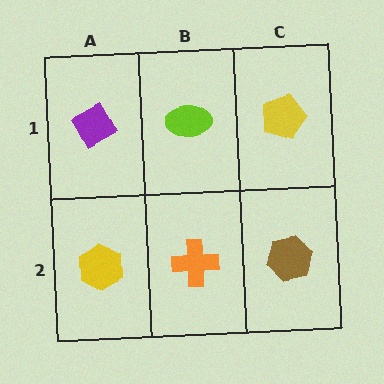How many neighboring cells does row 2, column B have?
3.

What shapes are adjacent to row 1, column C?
A brown hexagon (row 2, column C), a lime ellipse (row 1, column B).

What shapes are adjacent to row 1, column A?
A yellow hexagon (row 2, column A), a lime ellipse (row 1, column B).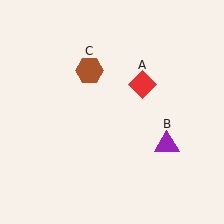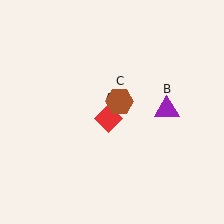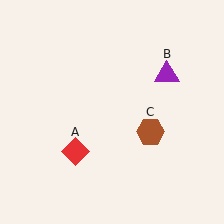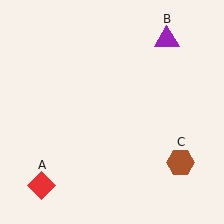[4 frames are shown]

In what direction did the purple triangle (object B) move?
The purple triangle (object B) moved up.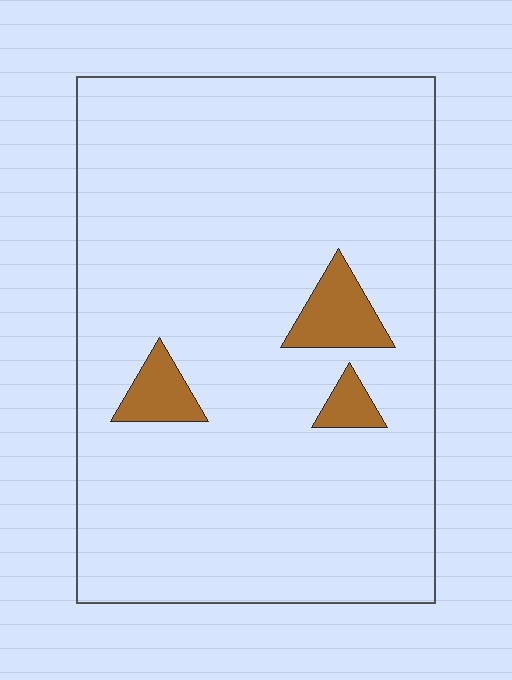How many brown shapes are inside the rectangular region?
3.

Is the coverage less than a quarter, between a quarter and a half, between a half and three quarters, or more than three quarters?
Less than a quarter.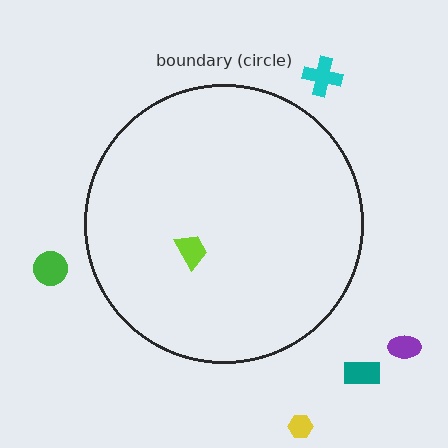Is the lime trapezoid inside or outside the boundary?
Inside.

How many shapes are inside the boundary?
1 inside, 5 outside.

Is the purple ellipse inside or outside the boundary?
Outside.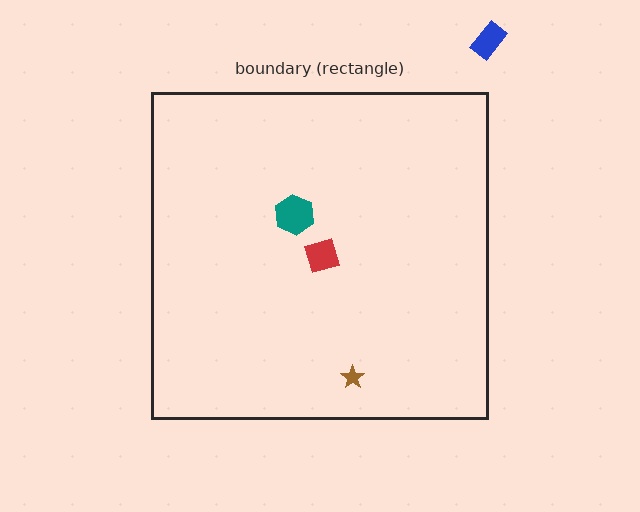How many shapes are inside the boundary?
3 inside, 1 outside.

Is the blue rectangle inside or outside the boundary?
Outside.